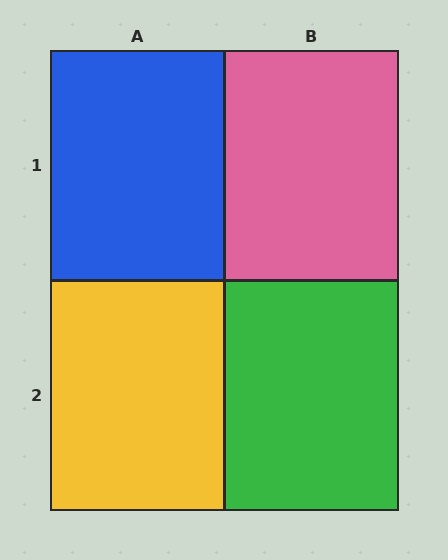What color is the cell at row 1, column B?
Pink.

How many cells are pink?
1 cell is pink.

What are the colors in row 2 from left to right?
Yellow, green.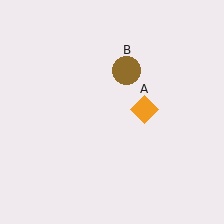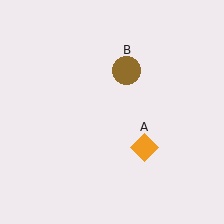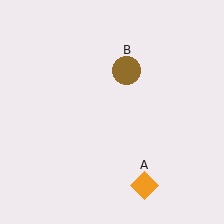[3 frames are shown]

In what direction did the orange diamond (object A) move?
The orange diamond (object A) moved down.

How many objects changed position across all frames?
1 object changed position: orange diamond (object A).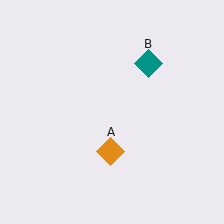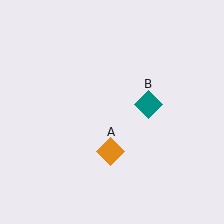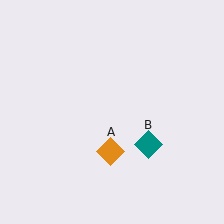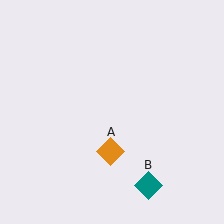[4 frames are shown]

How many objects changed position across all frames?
1 object changed position: teal diamond (object B).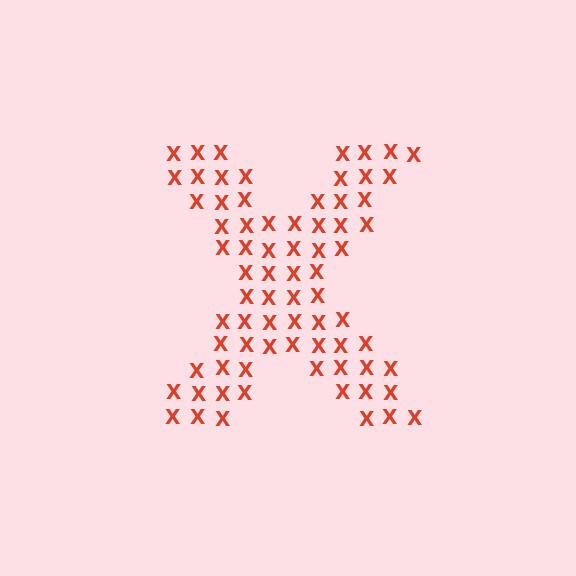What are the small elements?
The small elements are letter X's.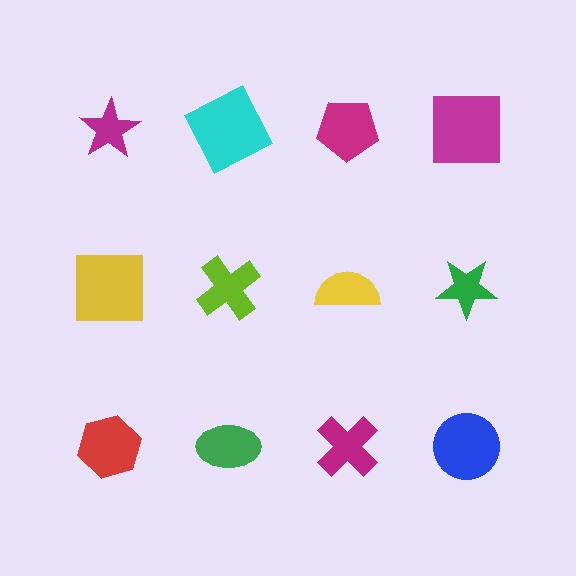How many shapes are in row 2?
4 shapes.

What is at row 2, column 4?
A green star.